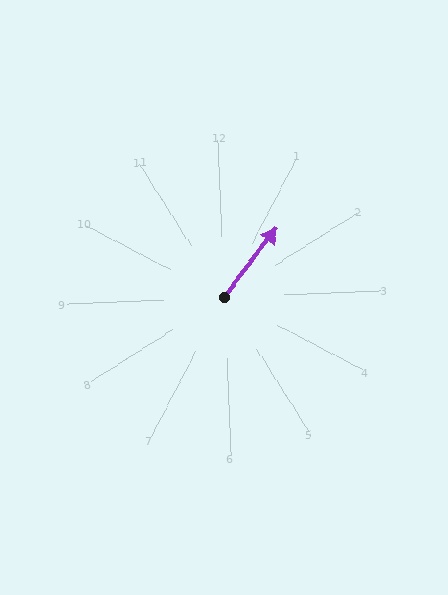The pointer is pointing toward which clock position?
Roughly 1 o'clock.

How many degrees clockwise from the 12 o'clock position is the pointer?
Approximately 40 degrees.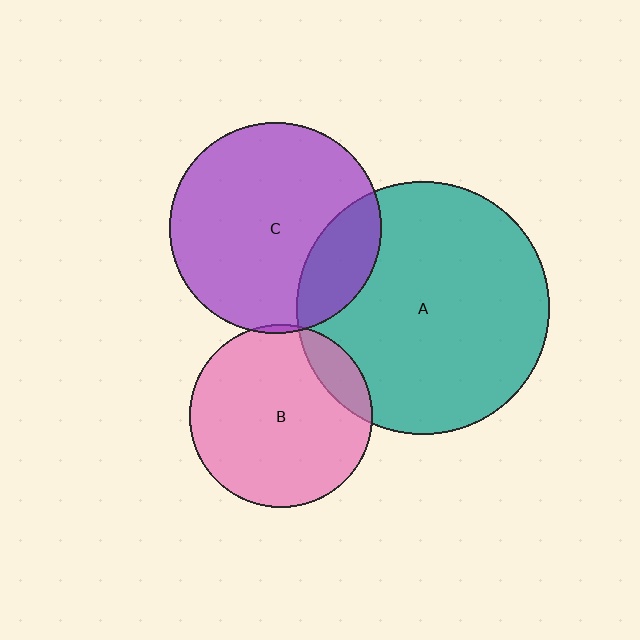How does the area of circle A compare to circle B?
Approximately 1.9 times.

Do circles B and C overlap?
Yes.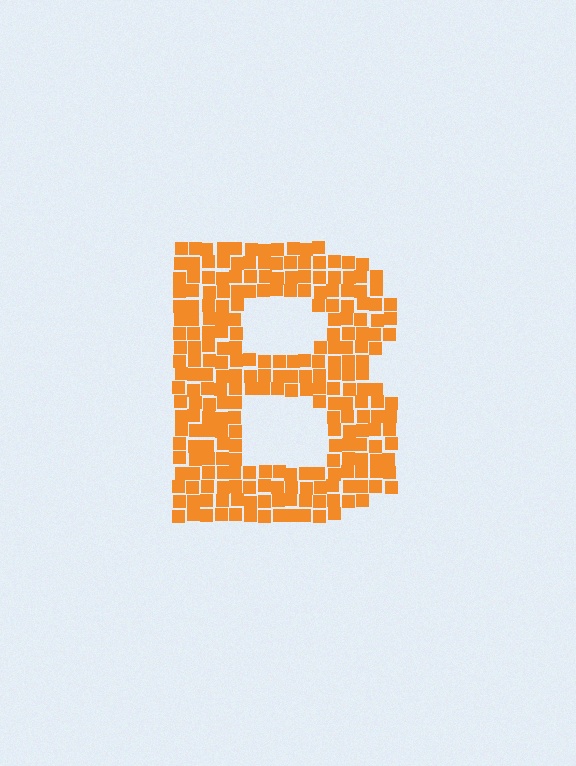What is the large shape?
The large shape is the letter B.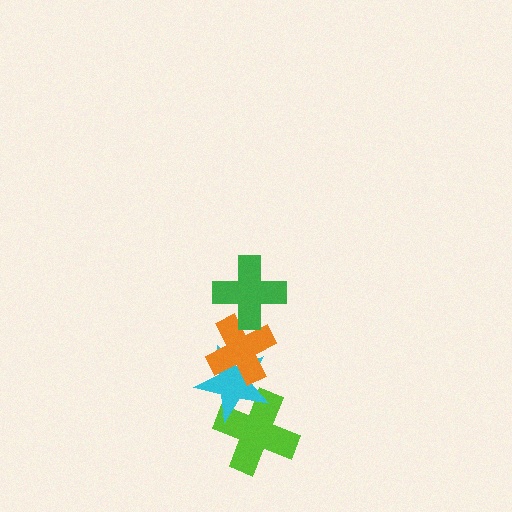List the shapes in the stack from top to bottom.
From top to bottom: the green cross, the orange cross, the cyan star, the lime cross.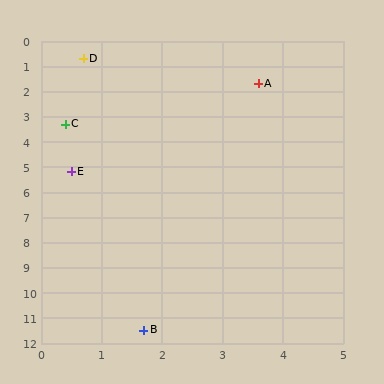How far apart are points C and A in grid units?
Points C and A are about 3.6 grid units apart.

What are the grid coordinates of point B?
Point B is at approximately (1.7, 11.5).